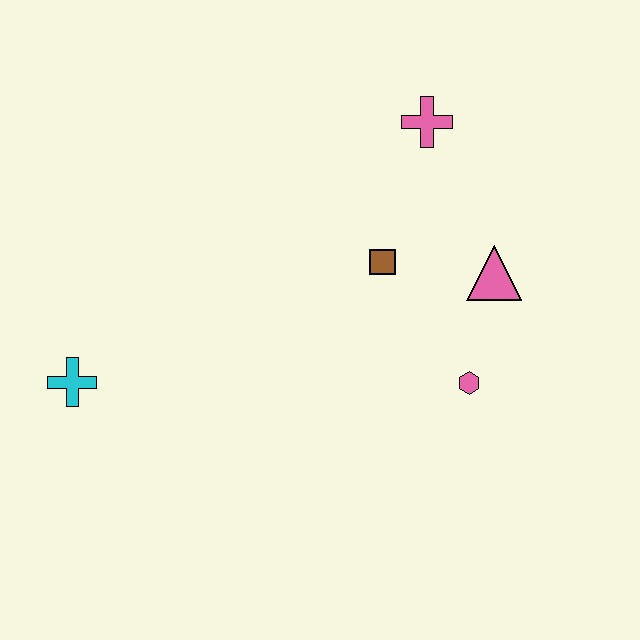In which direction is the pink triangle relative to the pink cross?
The pink triangle is below the pink cross.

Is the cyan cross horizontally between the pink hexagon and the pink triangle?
No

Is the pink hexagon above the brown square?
No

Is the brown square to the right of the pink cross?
No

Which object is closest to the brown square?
The pink triangle is closest to the brown square.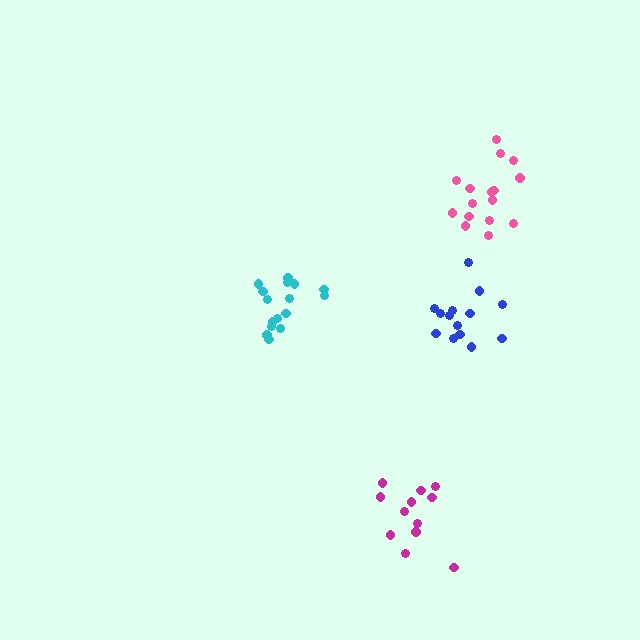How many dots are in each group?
Group 1: 12 dots, Group 2: 16 dots, Group 3: 14 dots, Group 4: 16 dots (58 total).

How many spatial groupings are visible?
There are 4 spatial groupings.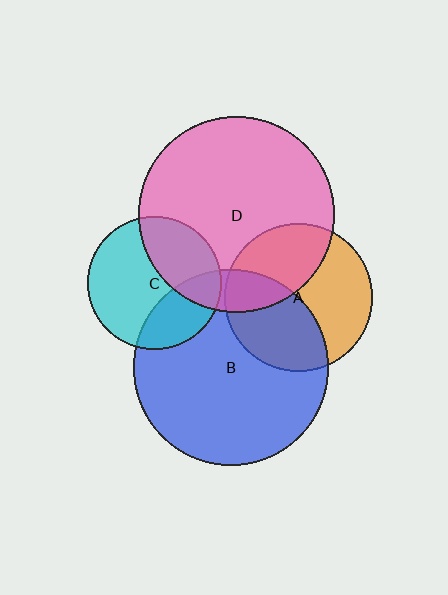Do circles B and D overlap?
Yes.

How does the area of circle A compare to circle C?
Approximately 1.2 times.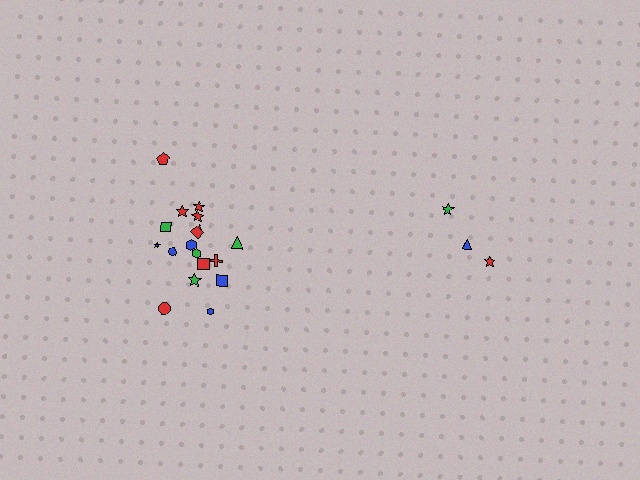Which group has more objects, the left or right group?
The left group.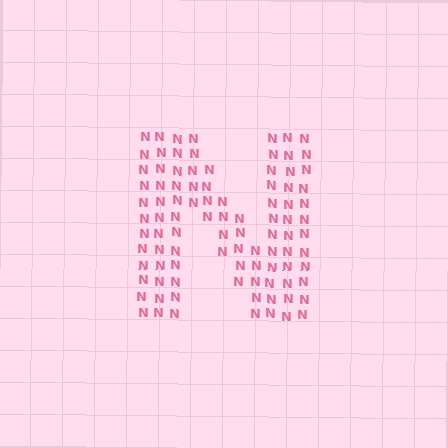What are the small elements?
The small elements are letter N's.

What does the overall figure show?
The overall figure shows the letter N.